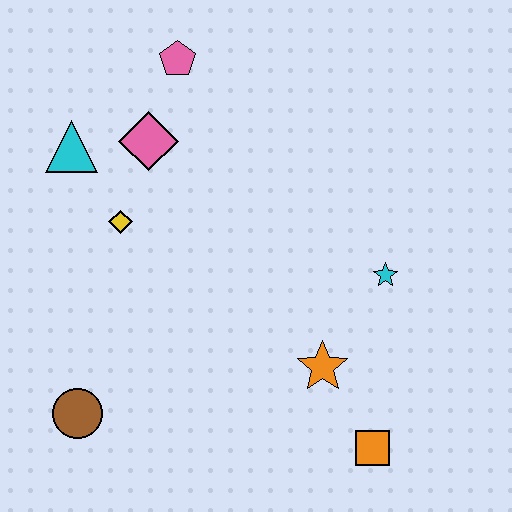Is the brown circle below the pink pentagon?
Yes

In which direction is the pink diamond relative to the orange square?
The pink diamond is above the orange square.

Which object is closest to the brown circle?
The yellow diamond is closest to the brown circle.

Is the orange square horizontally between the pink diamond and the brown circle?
No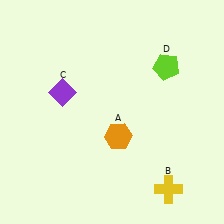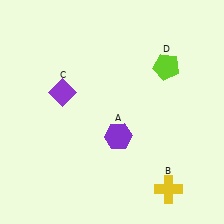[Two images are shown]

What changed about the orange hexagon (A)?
In Image 1, A is orange. In Image 2, it changed to purple.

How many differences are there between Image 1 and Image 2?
There is 1 difference between the two images.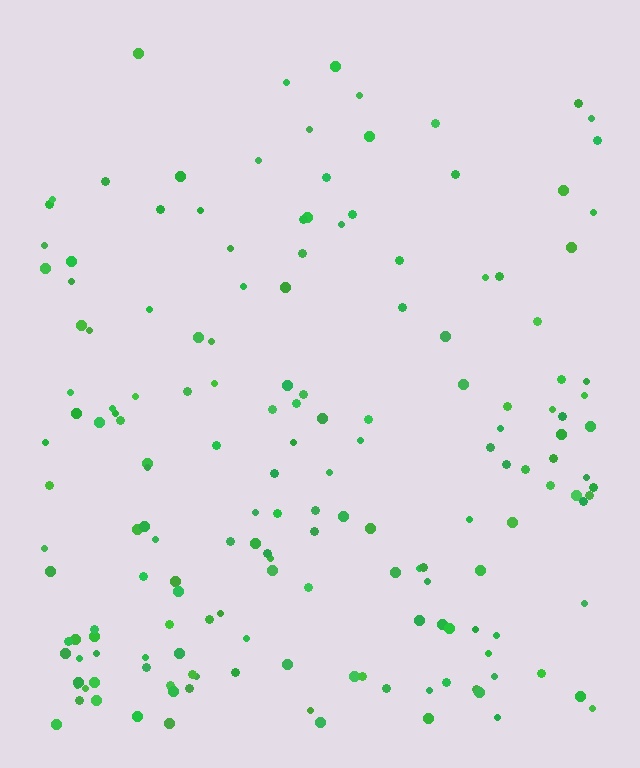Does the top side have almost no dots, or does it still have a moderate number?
Still a moderate number, just noticeably fewer than the bottom.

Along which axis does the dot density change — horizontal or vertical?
Vertical.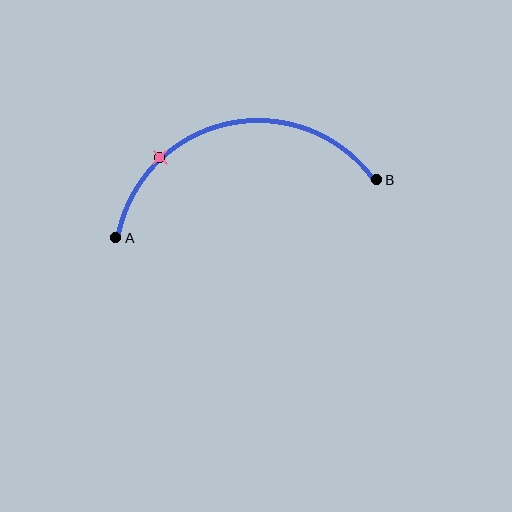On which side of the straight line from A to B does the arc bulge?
The arc bulges above the straight line connecting A and B.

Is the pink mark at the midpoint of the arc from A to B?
No. The pink mark lies on the arc but is closer to endpoint A. The arc midpoint would be at the point on the curve equidistant along the arc from both A and B.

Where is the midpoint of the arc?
The arc midpoint is the point on the curve farthest from the straight line joining A and B. It sits above that line.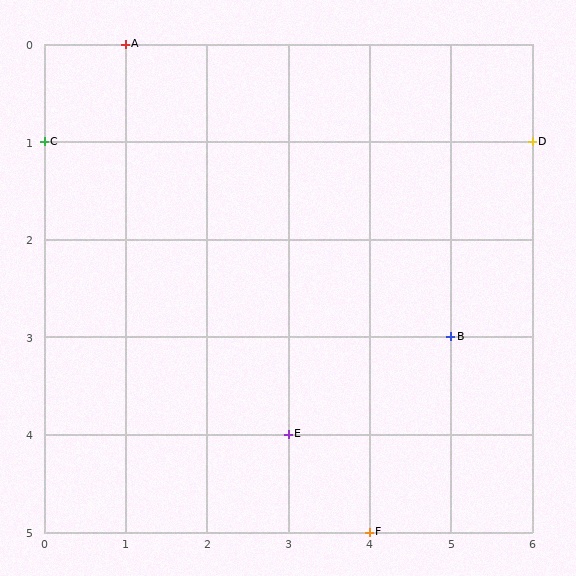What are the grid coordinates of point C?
Point C is at grid coordinates (0, 1).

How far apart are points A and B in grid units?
Points A and B are 4 columns and 3 rows apart (about 5.0 grid units diagonally).